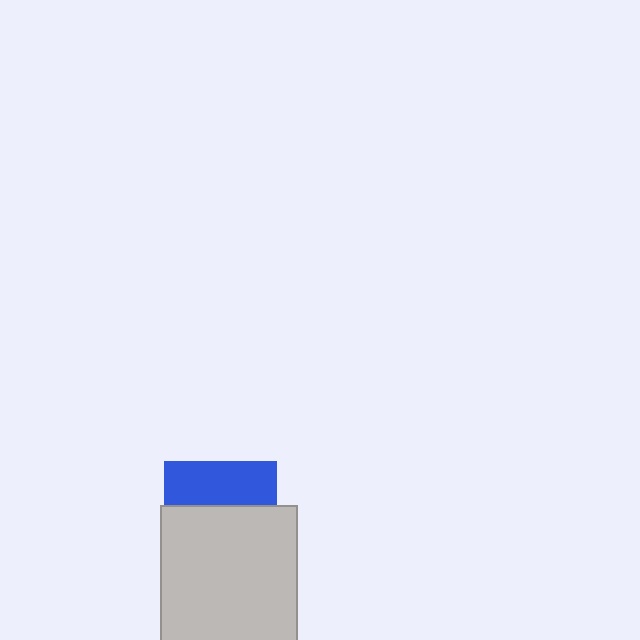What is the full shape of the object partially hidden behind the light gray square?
The partially hidden object is a blue square.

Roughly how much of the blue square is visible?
A small part of it is visible (roughly 39%).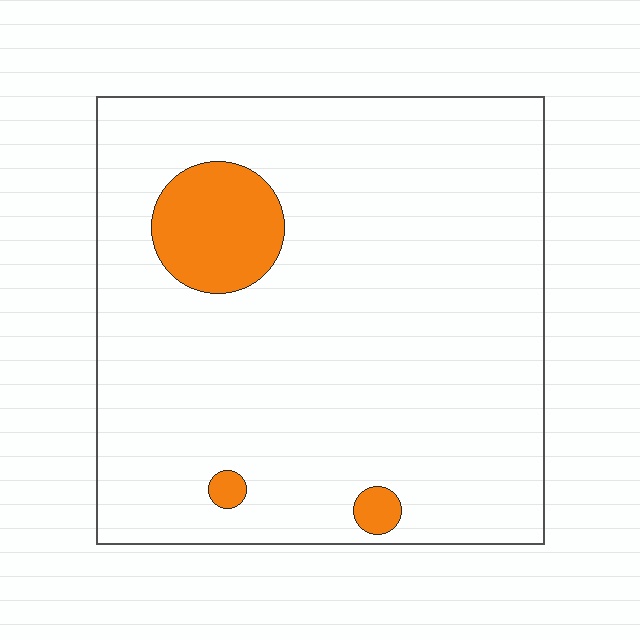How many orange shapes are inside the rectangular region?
3.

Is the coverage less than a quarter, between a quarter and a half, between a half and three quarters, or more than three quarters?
Less than a quarter.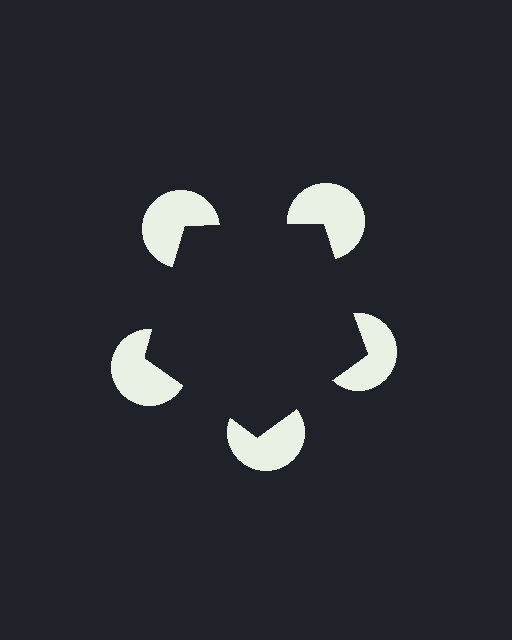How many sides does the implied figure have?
5 sides.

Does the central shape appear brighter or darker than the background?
It typically appears slightly darker than the background, even though no actual brightness change is drawn.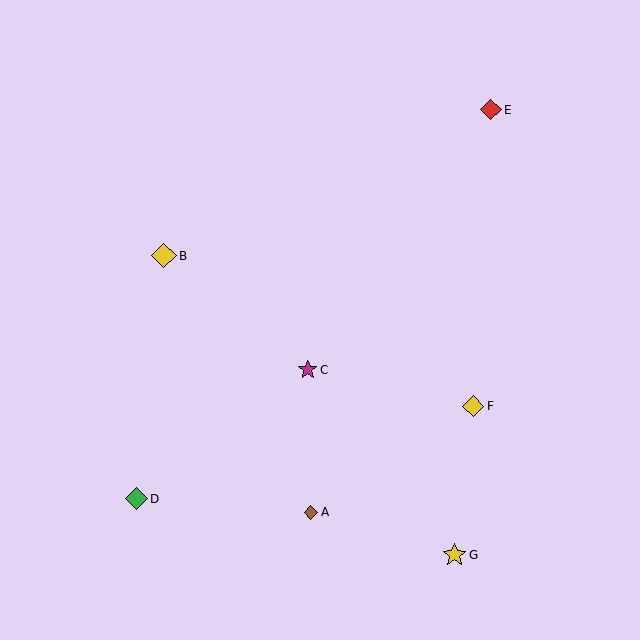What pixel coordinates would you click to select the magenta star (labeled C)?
Click at (308, 370) to select the magenta star C.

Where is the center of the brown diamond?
The center of the brown diamond is at (311, 512).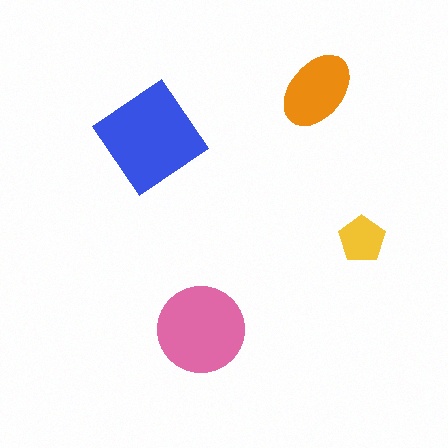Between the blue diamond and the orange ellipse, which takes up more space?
The blue diamond.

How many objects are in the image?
There are 4 objects in the image.